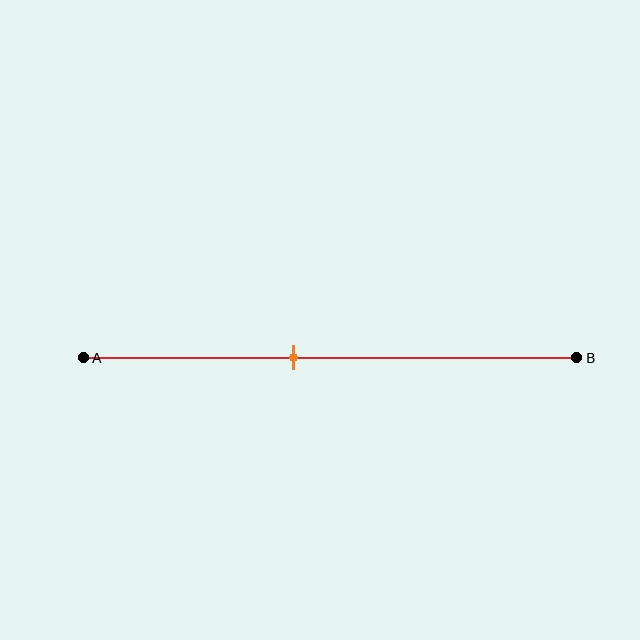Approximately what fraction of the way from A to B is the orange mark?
The orange mark is approximately 45% of the way from A to B.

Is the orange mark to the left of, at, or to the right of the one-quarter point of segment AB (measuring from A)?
The orange mark is to the right of the one-quarter point of segment AB.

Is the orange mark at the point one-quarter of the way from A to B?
No, the mark is at about 45% from A, not at the 25% one-quarter point.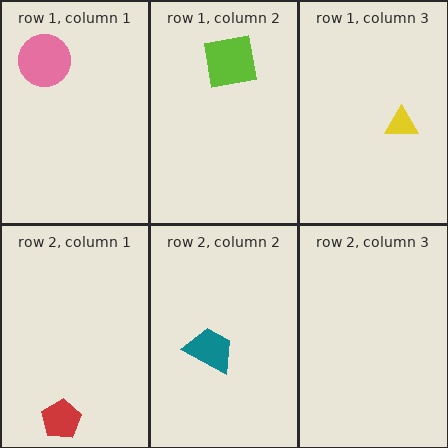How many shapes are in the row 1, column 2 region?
1.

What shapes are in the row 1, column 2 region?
The lime square.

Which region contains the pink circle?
The row 1, column 1 region.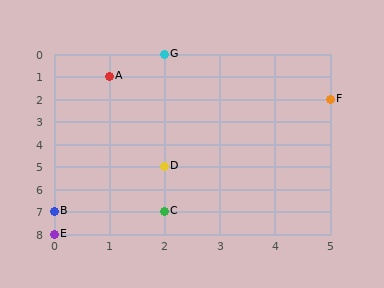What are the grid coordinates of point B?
Point B is at grid coordinates (0, 7).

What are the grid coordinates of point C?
Point C is at grid coordinates (2, 7).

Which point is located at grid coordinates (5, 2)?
Point F is at (5, 2).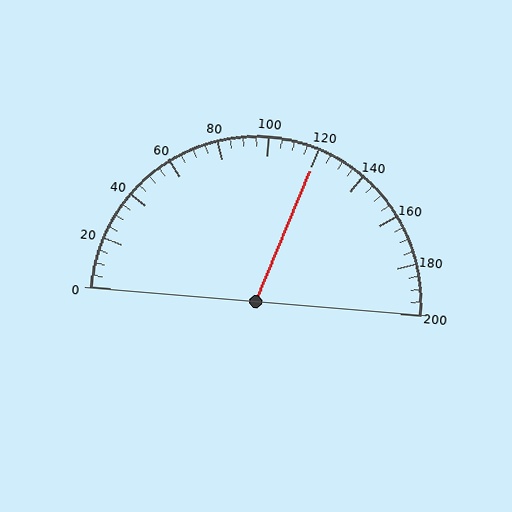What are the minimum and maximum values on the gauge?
The gauge ranges from 0 to 200.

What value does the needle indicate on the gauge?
The needle indicates approximately 120.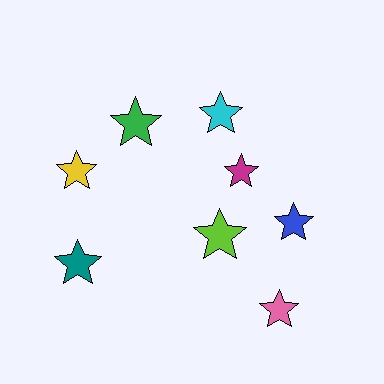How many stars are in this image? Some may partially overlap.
There are 8 stars.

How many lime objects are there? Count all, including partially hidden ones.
There is 1 lime object.